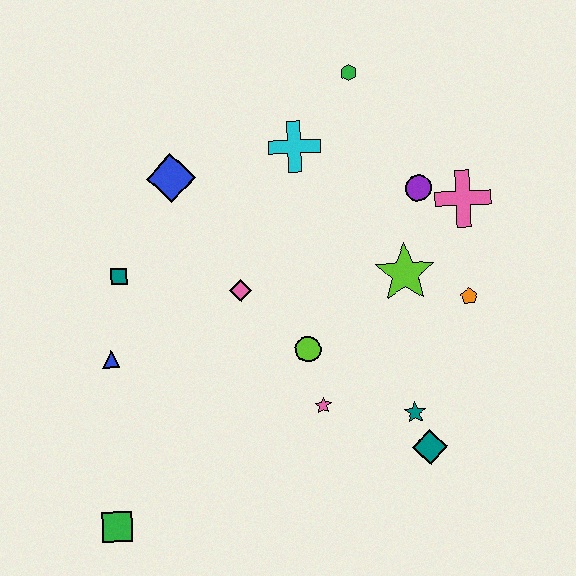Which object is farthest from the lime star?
The green square is farthest from the lime star.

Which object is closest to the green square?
The blue triangle is closest to the green square.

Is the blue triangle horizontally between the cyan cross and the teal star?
No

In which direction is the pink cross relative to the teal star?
The pink cross is above the teal star.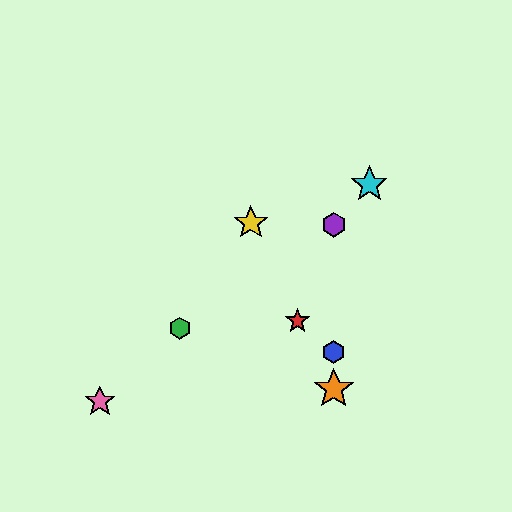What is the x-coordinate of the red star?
The red star is at x≈298.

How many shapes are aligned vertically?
3 shapes (the blue hexagon, the purple hexagon, the orange star) are aligned vertically.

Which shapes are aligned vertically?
The blue hexagon, the purple hexagon, the orange star are aligned vertically.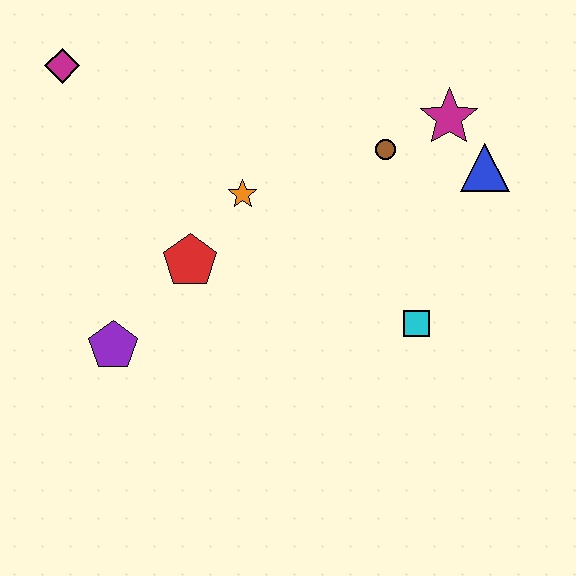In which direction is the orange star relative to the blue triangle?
The orange star is to the left of the blue triangle.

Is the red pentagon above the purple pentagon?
Yes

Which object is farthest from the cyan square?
The magenta diamond is farthest from the cyan square.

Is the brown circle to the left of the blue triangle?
Yes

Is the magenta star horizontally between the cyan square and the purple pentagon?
No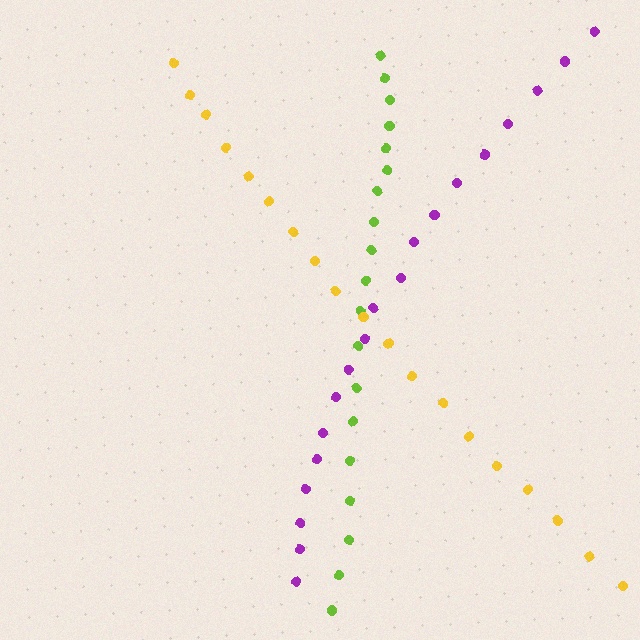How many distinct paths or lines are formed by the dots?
There are 3 distinct paths.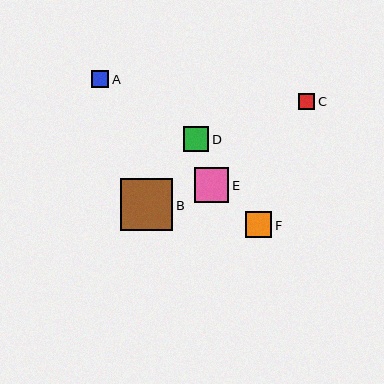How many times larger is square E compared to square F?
Square E is approximately 1.3 times the size of square F.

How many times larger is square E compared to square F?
Square E is approximately 1.3 times the size of square F.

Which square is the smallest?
Square C is the smallest with a size of approximately 16 pixels.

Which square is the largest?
Square B is the largest with a size of approximately 52 pixels.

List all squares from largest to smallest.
From largest to smallest: B, E, F, D, A, C.